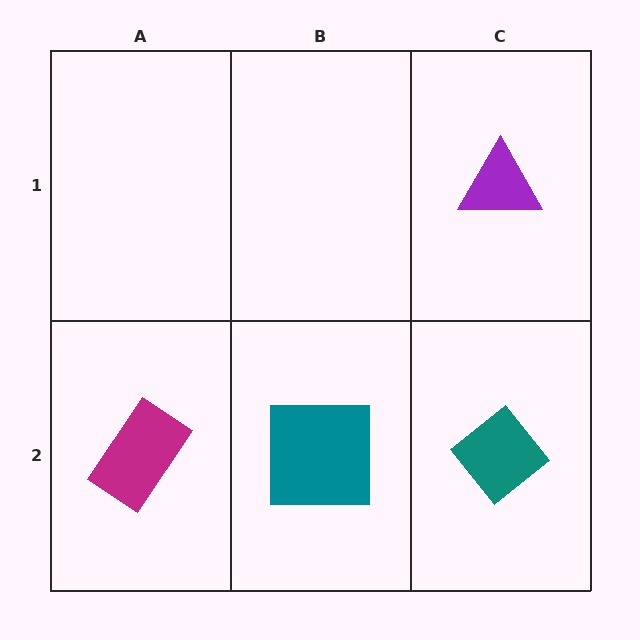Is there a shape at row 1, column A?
No, that cell is empty.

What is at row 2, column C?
A teal diamond.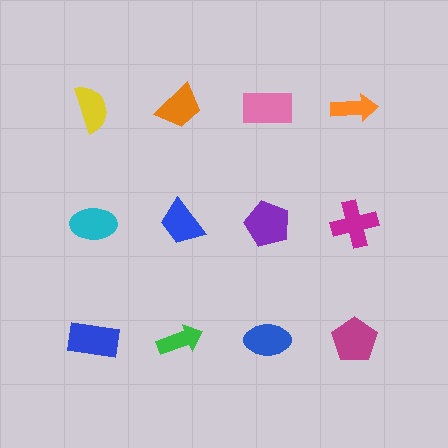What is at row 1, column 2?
An orange trapezoid.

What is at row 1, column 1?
A yellow semicircle.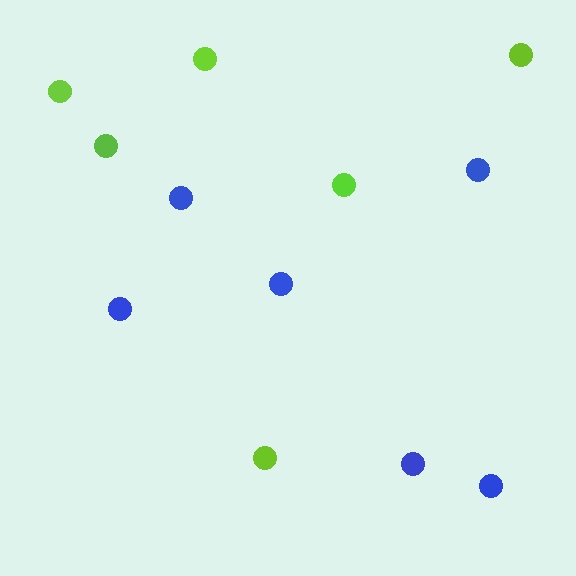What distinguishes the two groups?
There are 2 groups: one group of blue circles (6) and one group of lime circles (6).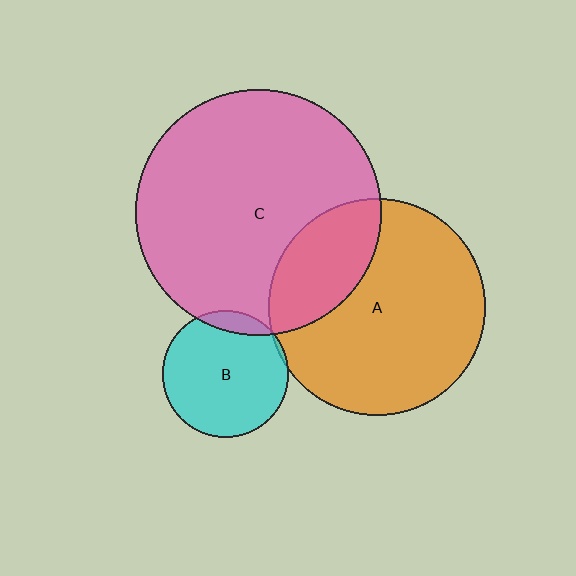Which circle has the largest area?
Circle C (pink).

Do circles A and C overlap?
Yes.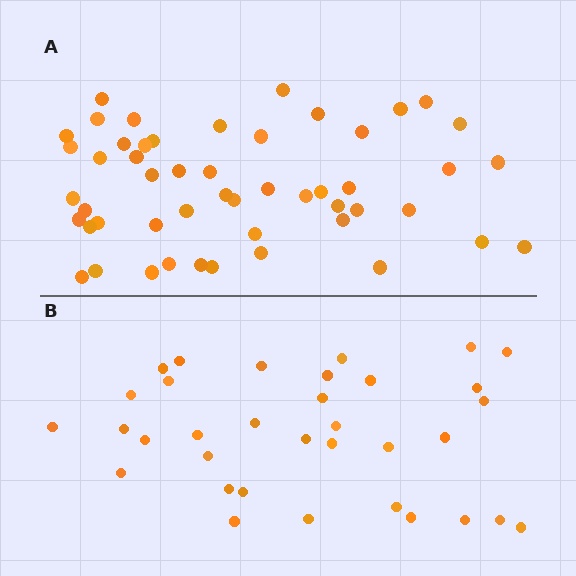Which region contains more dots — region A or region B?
Region A (the top region) has more dots.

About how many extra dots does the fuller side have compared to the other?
Region A has approximately 15 more dots than region B.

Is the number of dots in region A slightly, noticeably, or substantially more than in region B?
Region A has substantially more. The ratio is roughly 1.5 to 1.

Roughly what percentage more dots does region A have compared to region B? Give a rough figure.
About 50% more.